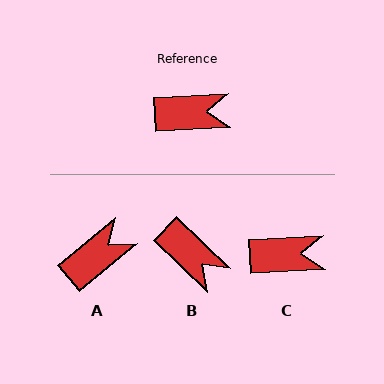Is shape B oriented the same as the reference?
No, it is off by about 47 degrees.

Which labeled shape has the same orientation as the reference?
C.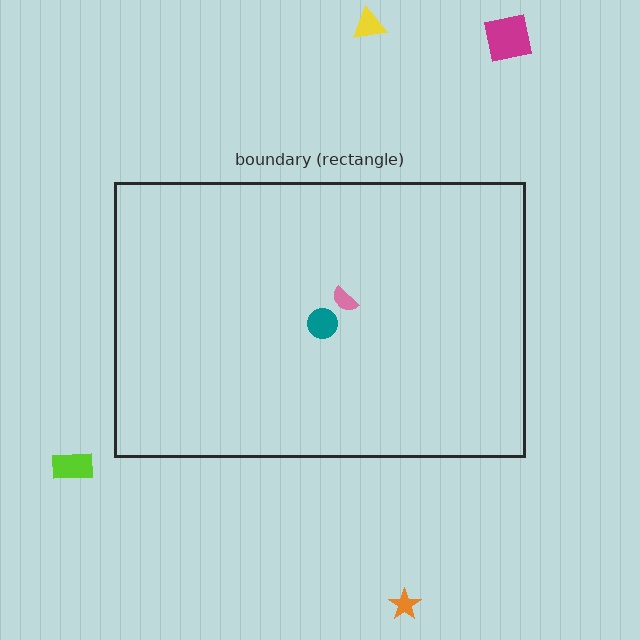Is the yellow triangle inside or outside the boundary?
Outside.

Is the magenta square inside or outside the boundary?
Outside.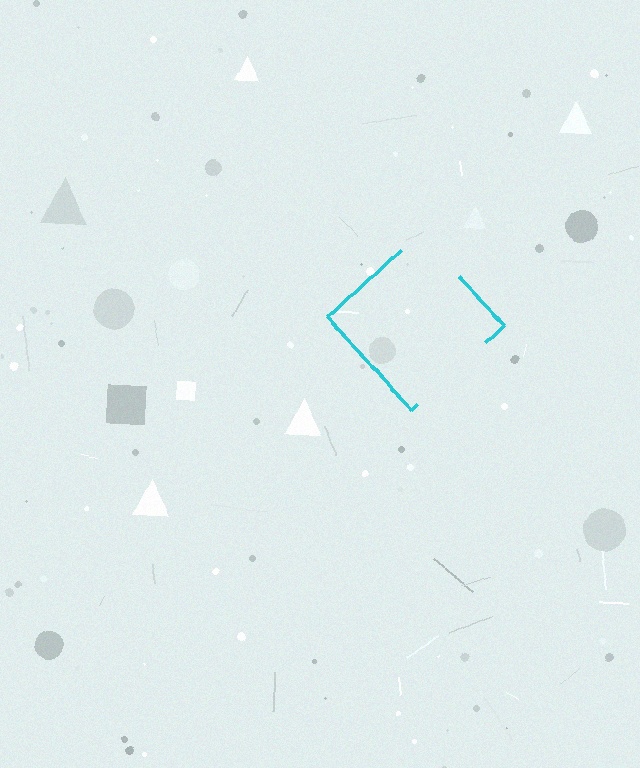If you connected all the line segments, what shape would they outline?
They would outline a diamond.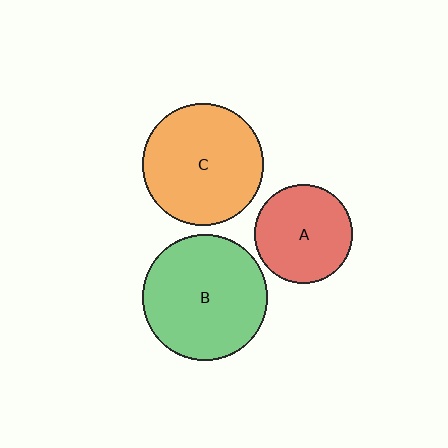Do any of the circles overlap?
No, none of the circles overlap.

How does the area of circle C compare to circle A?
Approximately 1.5 times.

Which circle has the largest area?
Circle B (green).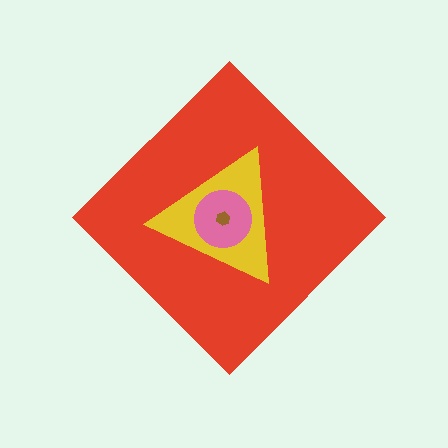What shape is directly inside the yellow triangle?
The pink circle.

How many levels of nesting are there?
4.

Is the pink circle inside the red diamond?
Yes.